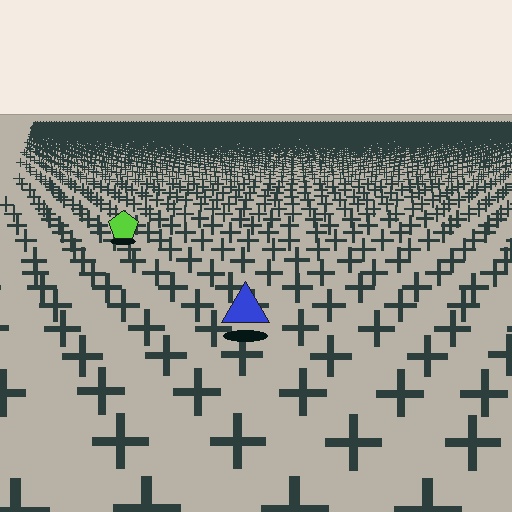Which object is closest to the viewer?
The blue triangle is closest. The texture marks near it are larger and more spread out.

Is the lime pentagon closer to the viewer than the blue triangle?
No. The blue triangle is closer — you can tell from the texture gradient: the ground texture is coarser near it.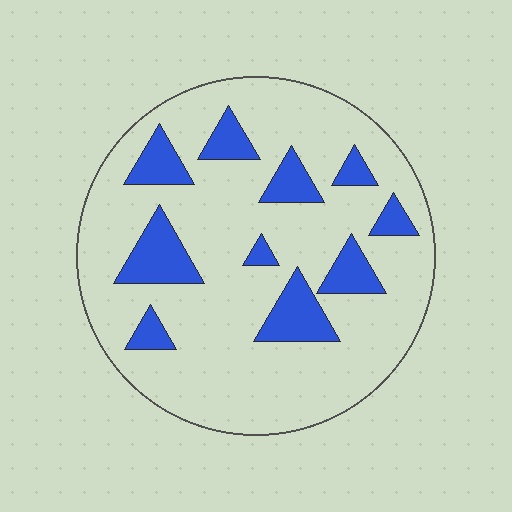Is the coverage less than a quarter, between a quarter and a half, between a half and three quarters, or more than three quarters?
Less than a quarter.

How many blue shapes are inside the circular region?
10.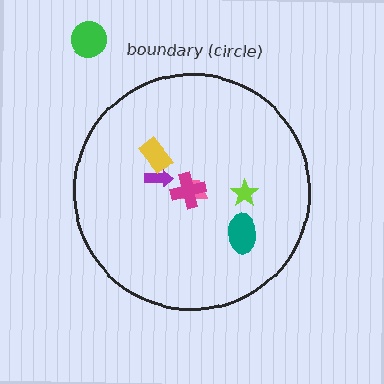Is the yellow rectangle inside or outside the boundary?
Inside.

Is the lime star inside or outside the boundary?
Inside.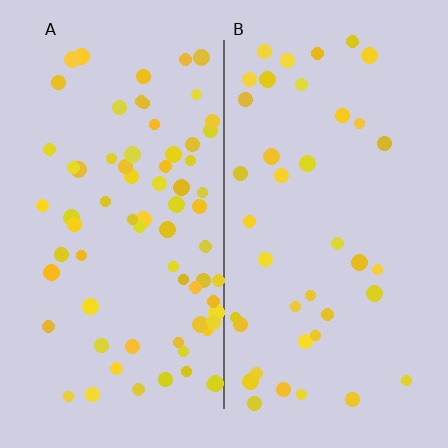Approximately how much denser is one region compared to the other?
Approximately 1.9× — region A over region B.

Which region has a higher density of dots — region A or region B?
A (the left).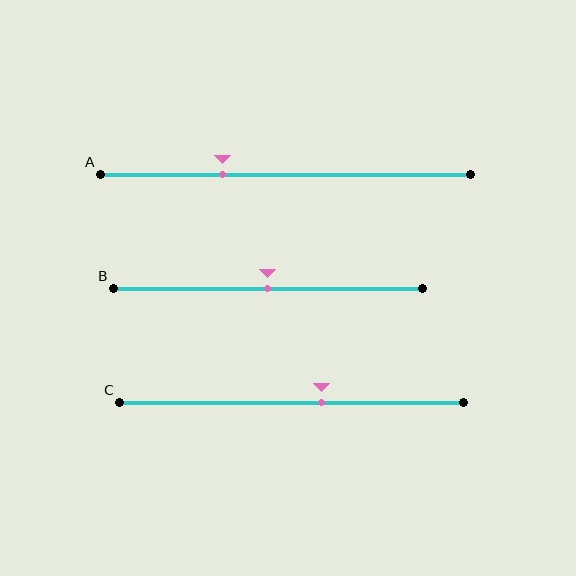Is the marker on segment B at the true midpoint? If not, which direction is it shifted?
Yes, the marker on segment B is at the true midpoint.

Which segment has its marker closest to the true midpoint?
Segment B has its marker closest to the true midpoint.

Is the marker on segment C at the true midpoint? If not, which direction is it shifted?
No, the marker on segment C is shifted to the right by about 9% of the segment length.